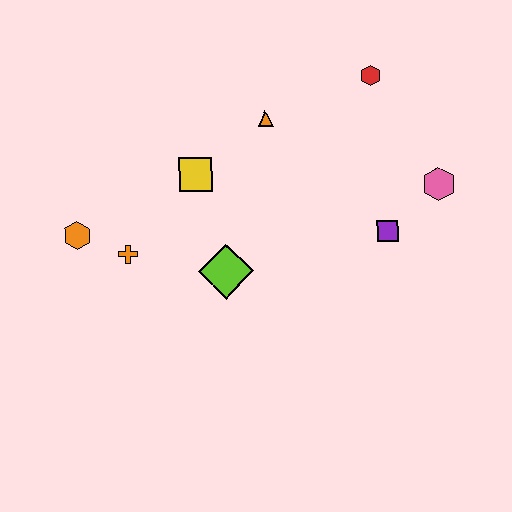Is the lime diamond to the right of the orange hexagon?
Yes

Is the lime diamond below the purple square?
Yes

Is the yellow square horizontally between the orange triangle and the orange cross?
Yes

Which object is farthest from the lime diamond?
The red hexagon is farthest from the lime diamond.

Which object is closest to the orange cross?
The orange hexagon is closest to the orange cross.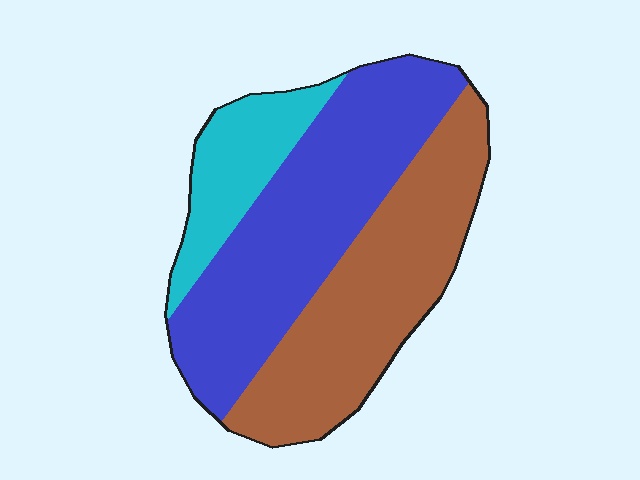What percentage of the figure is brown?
Brown takes up about two fifths (2/5) of the figure.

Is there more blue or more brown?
Blue.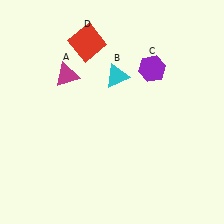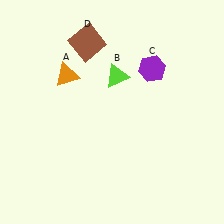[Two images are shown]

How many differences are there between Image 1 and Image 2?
There are 3 differences between the two images.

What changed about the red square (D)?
In Image 1, D is red. In Image 2, it changed to brown.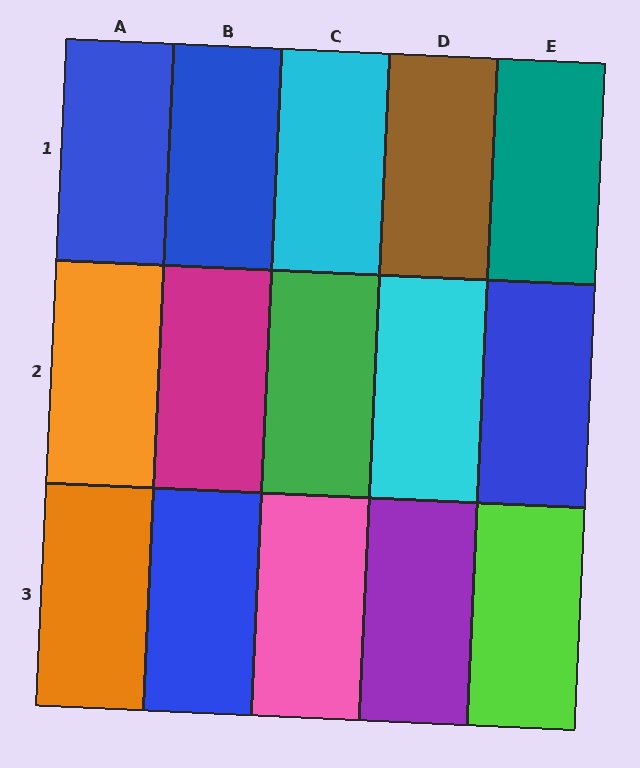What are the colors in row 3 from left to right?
Orange, blue, pink, purple, lime.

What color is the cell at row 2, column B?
Magenta.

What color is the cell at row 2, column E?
Blue.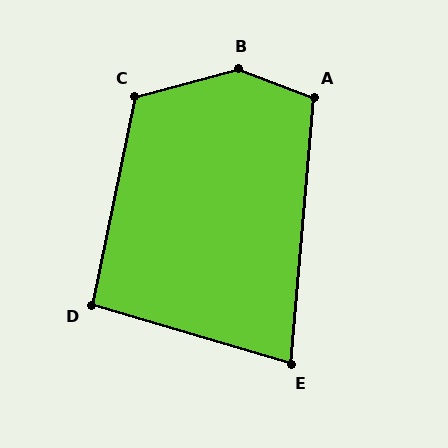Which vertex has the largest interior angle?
B, at approximately 145 degrees.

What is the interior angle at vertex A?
Approximately 106 degrees (obtuse).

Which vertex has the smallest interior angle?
E, at approximately 78 degrees.